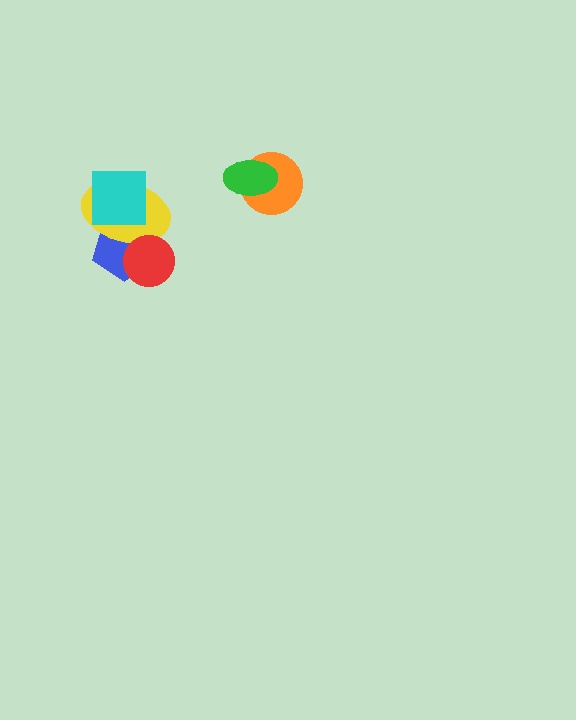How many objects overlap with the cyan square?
2 objects overlap with the cyan square.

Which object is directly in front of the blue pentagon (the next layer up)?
The yellow ellipse is directly in front of the blue pentagon.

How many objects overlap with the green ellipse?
1 object overlaps with the green ellipse.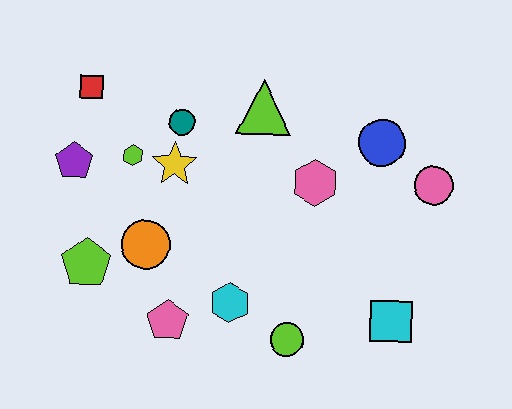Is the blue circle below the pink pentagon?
No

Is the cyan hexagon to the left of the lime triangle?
Yes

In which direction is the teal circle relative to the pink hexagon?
The teal circle is to the left of the pink hexagon.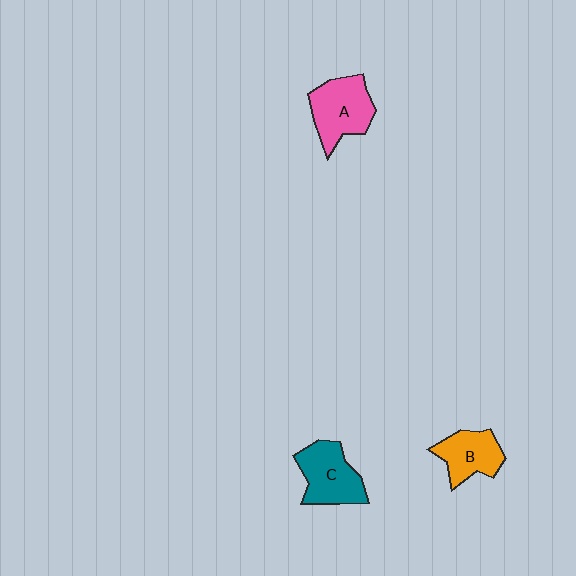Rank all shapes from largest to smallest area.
From largest to smallest: A (pink), C (teal), B (orange).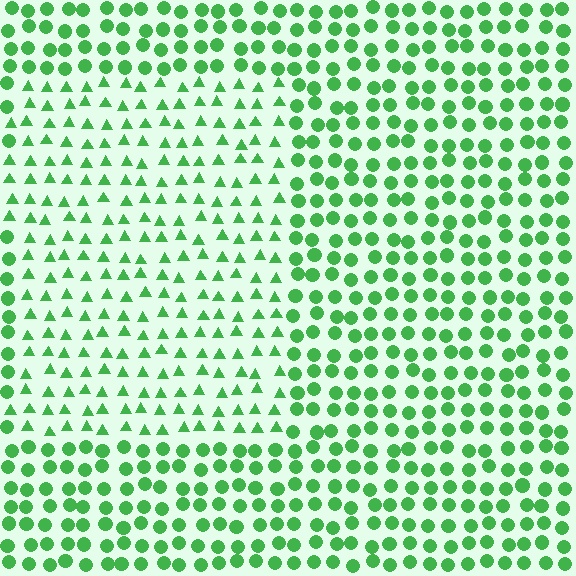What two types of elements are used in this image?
The image uses triangles inside the rectangle region and circles outside it.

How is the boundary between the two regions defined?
The boundary is defined by a change in element shape: triangles inside vs. circles outside. All elements share the same color and spacing.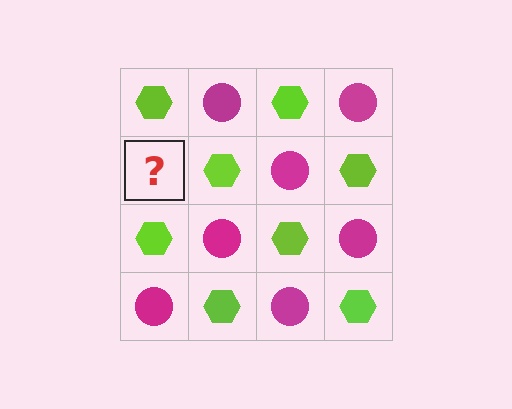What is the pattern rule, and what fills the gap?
The rule is that it alternates lime hexagon and magenta circle in a checkerboard pattern. The gap should be filled with a magenta circle.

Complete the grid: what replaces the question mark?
The question mark should be replaced with a magenta circle.